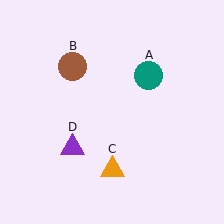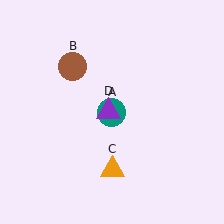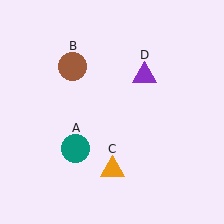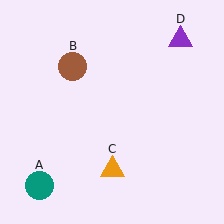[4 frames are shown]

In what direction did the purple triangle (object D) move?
The purple triangle (object D) moved up and to the right.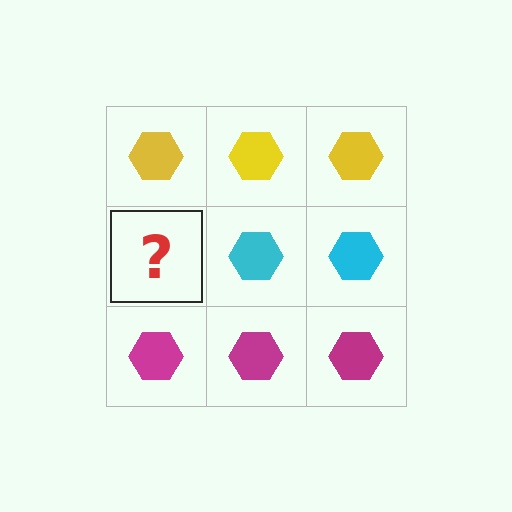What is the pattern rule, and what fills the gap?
The rule is that each row has a consistent color. The gap should be filled with a cyan hexagon.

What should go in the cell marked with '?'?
The missing cell should contain a cyan hexagon.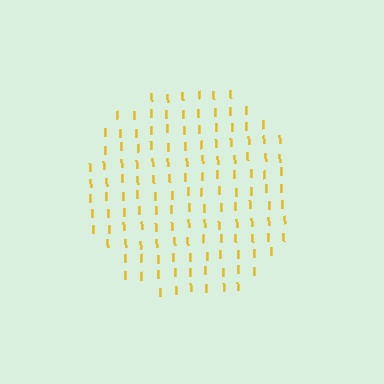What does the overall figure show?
The overall figure shows a circle.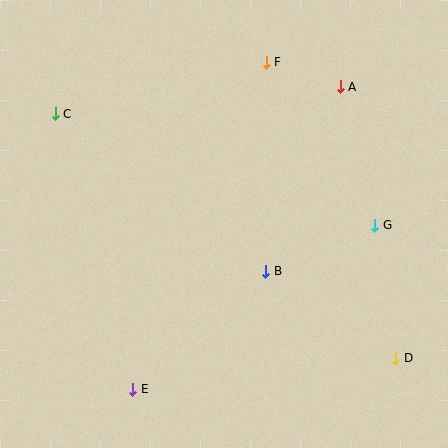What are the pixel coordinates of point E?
Point E is at (133, 389).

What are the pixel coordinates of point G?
Point G is at (375, 225).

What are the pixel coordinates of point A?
Point A is at (340, 87).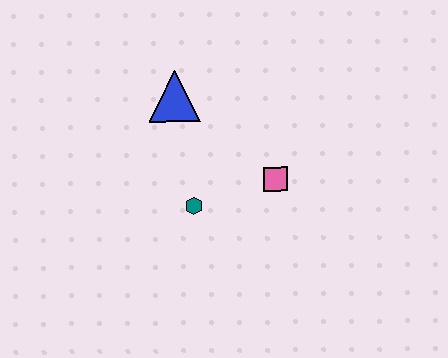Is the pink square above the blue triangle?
No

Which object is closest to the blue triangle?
The teal hexagon is closest to the blue triangle.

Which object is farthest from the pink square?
The blue triangle is farthest from the pink square.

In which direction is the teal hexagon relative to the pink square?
The teal hexagon is to the left of the pink square.